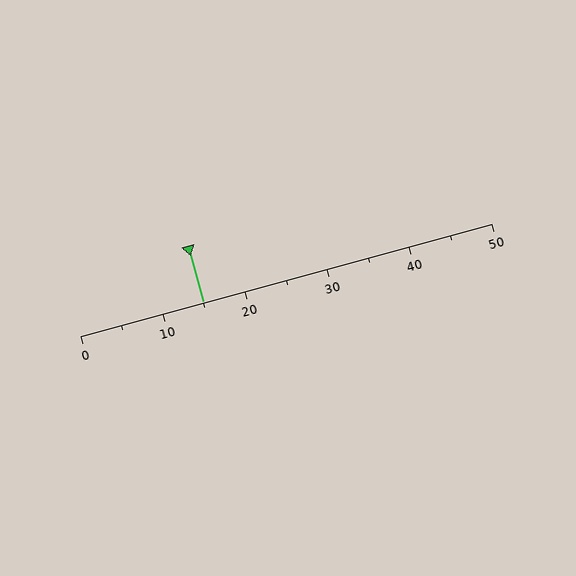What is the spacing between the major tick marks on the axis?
The major ticks are spaced 10 apart.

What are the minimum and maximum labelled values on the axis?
The axis runs from 0 to 50.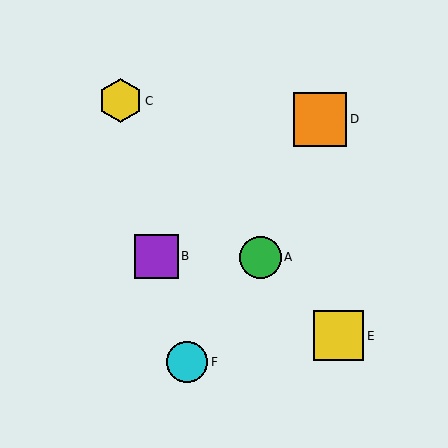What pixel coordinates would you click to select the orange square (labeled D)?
Click at (320, 119) to select the orange square D.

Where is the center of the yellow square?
The center of the yellow square is at (339, 336).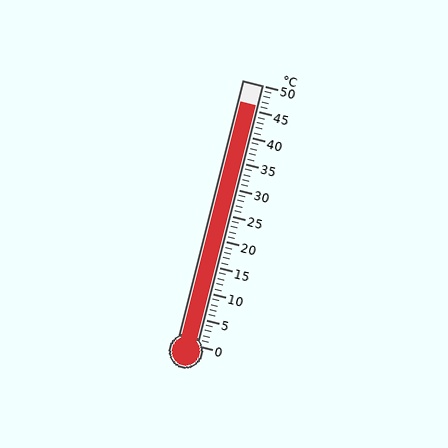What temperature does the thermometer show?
The thermometer shows approximately 46°C.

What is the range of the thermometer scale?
The thermometer scale ranges from 0°C to 50°C.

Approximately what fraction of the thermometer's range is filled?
The thermometer is filled to approximately 90% of its range.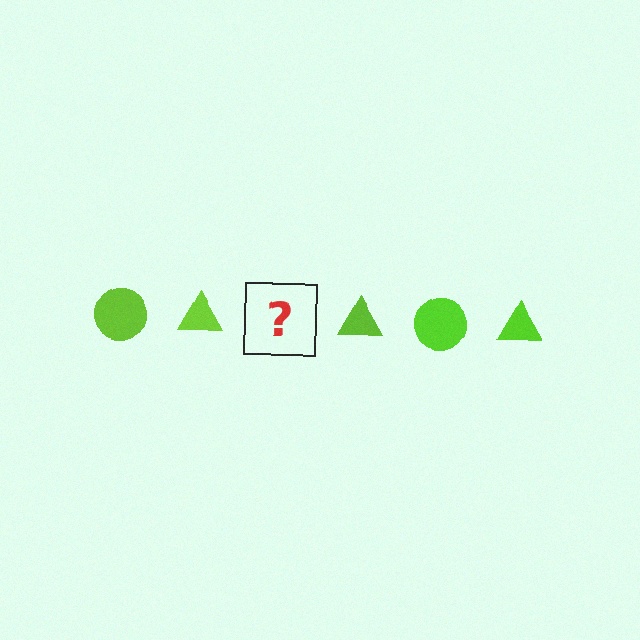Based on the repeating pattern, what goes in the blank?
The blank should be a lime circle.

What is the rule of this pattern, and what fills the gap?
The rule is that the pattern cycles through circle, triangle shapes in lime. The gap should be filled with a lime circle.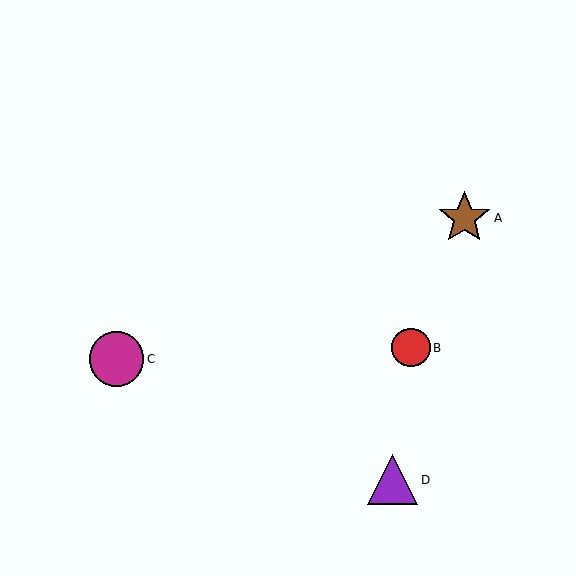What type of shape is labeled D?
Shape D is a purple triangle.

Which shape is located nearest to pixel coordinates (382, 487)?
The purple triangle (labeled D) at (392, 480) is nearest to that location.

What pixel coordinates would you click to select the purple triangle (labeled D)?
Click at (392, 480) to select the purple triangle D.